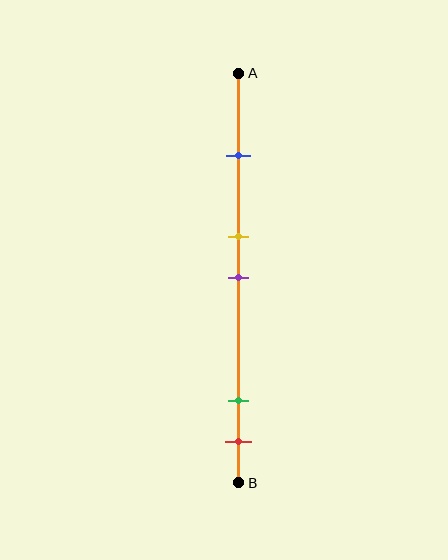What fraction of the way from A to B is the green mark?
The green mark is approximately 80% (0.8) of the way from A to B.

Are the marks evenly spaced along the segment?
No, the marks are not evenly spaced.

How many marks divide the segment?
There are 5 marks dividing the segment.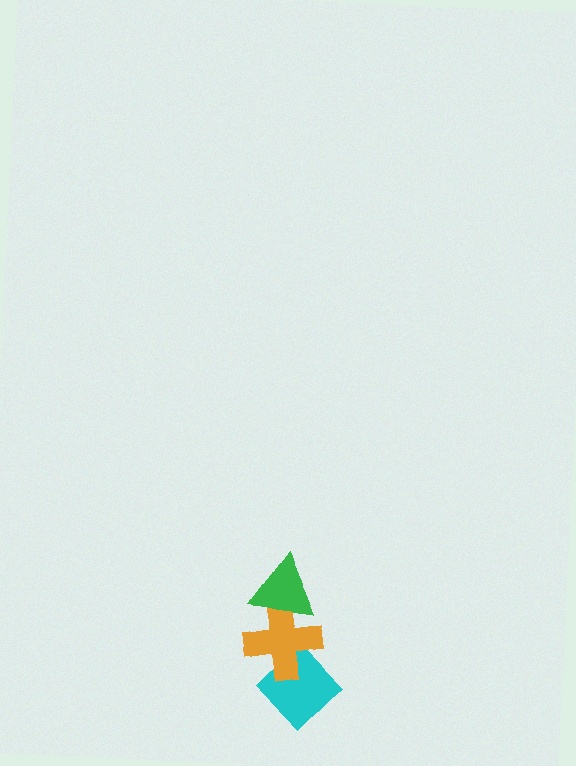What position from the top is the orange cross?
The orange cross is 2nd from the top.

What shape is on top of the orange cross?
The green triangle is on top of the orange cross.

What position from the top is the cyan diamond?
The cyan diamond is 3rd from the top.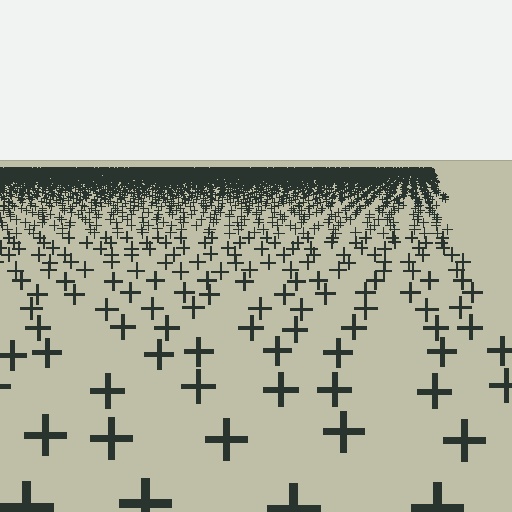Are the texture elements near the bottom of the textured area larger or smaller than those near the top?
Larger. Near the bottom, elements are closer to the viewer and appear at a bigger on-screen size.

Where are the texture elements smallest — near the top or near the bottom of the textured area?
Near the top.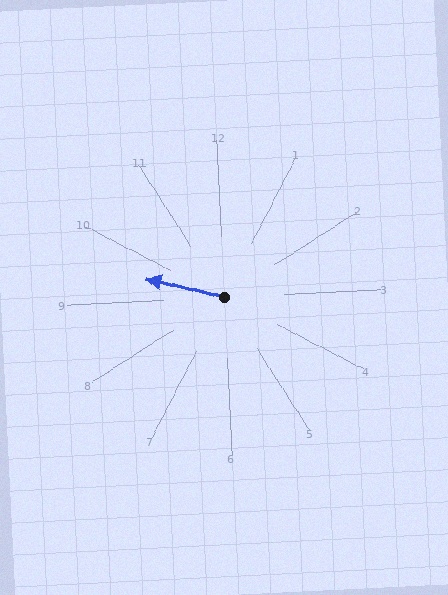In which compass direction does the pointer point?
West.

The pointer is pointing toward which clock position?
Roughly 10 o'clock.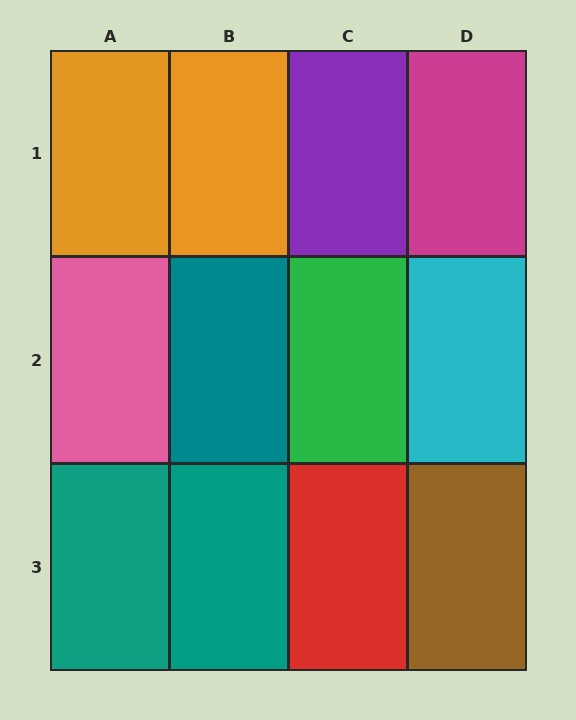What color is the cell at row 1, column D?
Magenta.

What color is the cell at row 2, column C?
Green.